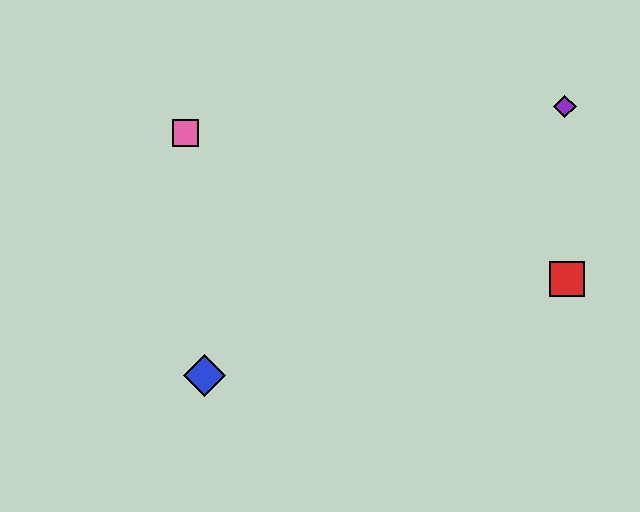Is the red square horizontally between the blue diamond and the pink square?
No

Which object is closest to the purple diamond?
The red square is closest to the purple diamond.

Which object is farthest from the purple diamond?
The blue diamond is farthest from the purple diamond.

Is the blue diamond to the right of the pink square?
Yes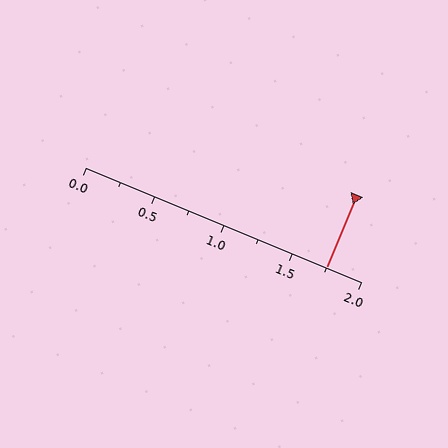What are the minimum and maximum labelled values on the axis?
The axis runs from 0.0 to 2.0.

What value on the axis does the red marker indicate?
The marker indicates approximately 1.75.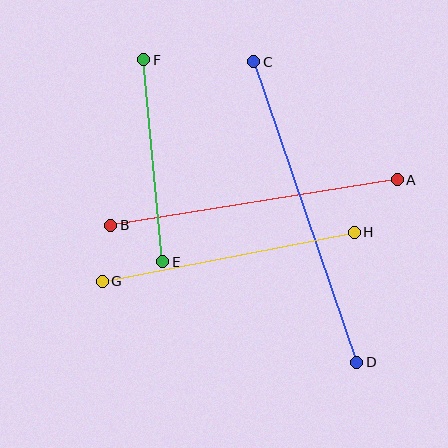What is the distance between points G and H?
The distance is approximately 257 pixels.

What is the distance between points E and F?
The distance is approximately 203 pixels.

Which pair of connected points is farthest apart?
Points C and D are farthest apart.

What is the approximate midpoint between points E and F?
The midpoint is at approximately (153, 161) pixels.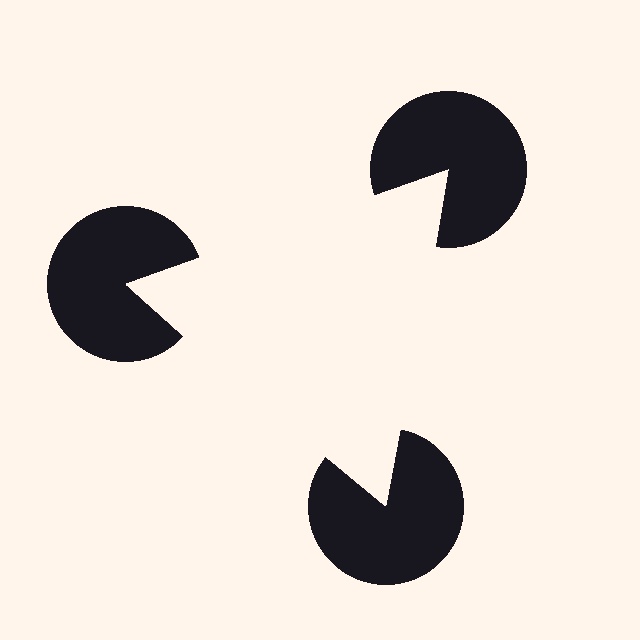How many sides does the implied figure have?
3 sides.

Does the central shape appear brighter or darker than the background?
It typically appears slightly brighter than the background, even though no actual brightness change is drawn.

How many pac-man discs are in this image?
There are 3 — one at each vertex of the illusory triangle.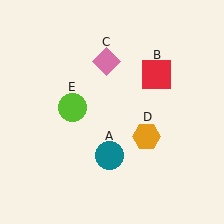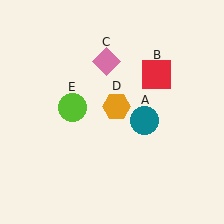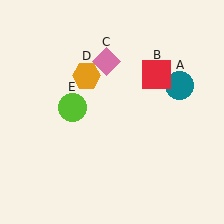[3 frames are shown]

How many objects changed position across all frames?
2 objects changed position: teal circle (object A), orange hexagon (object D).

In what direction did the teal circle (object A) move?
The teal circle (object A) moved up and to the right.